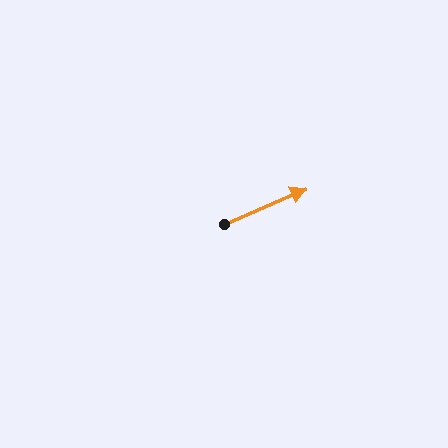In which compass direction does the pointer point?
Northeast.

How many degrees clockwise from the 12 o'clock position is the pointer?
Approximately 66 degrees.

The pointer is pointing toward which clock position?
Roughly 2 o'clock.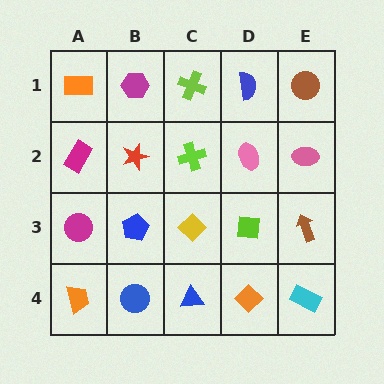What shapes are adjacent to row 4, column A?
A magenta circle (row 3, column A), a blue circle (row 4, column B).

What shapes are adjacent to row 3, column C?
A lime cross (row 2, column C), a blue triangle (row 4, column C), a blue pentagon (row 3, column B), a lime square (row 3, column D).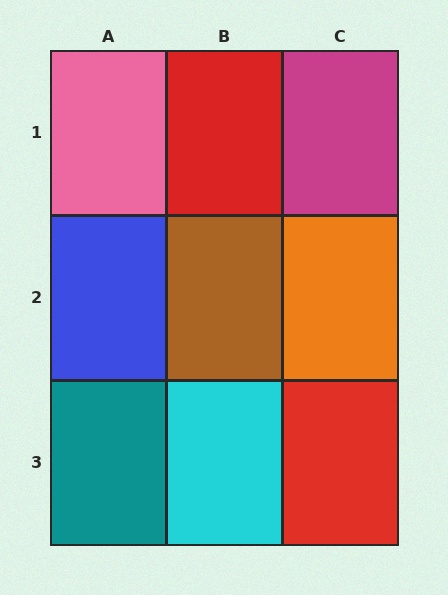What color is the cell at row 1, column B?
Red.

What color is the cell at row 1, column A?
Pink.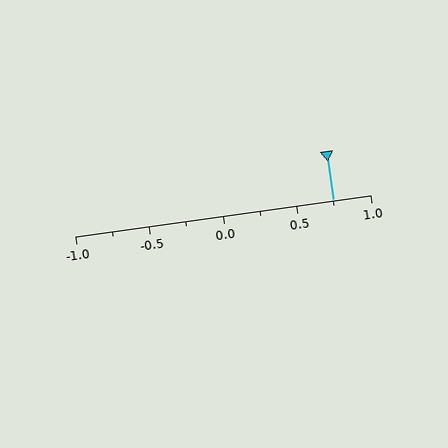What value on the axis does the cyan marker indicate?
The marker indicates approximately 0.75.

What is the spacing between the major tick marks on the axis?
The major ticks are spaced 0.5 apart.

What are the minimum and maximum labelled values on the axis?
The axis runs from -1.0 to 1.0.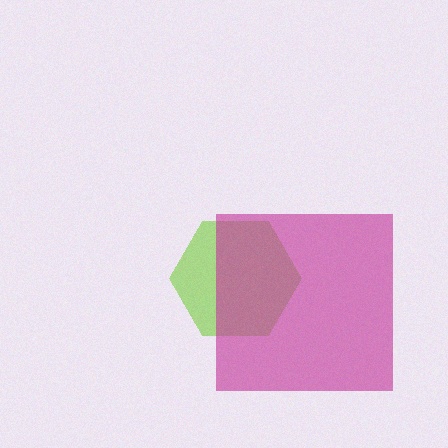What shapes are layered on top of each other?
The layered shapes are: a lime hexagon, a magenta square.